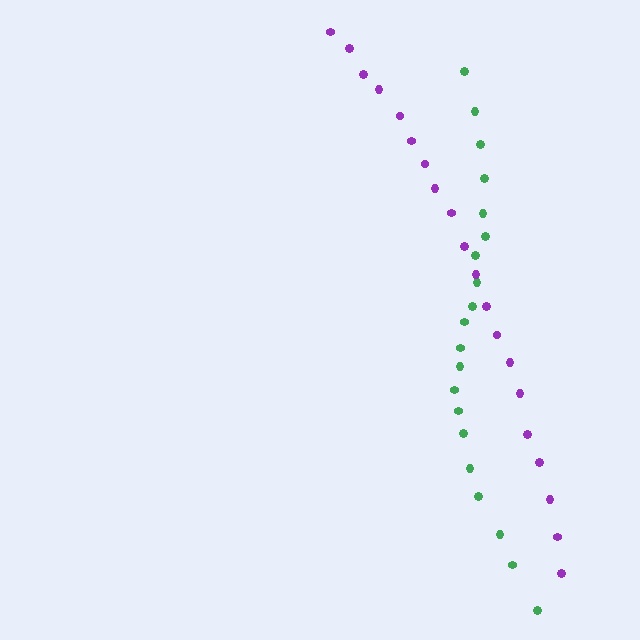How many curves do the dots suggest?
There are 2 distinct paths.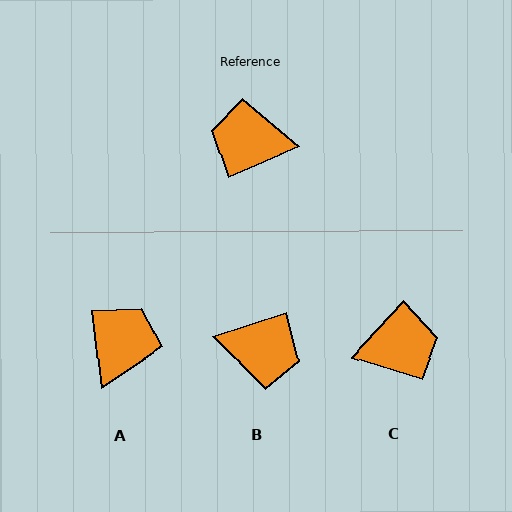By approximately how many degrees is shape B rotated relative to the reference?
Approximately 174 degrees counter-clockwise.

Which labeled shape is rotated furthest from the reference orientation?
B, about 174 degrees away.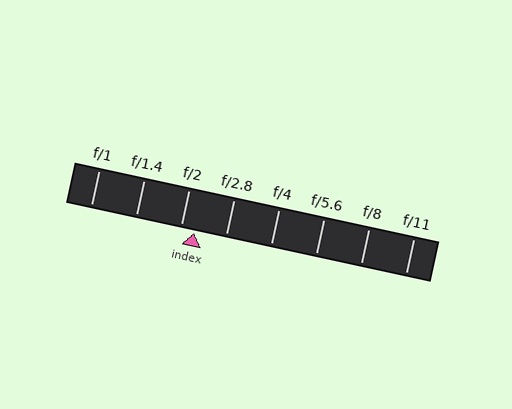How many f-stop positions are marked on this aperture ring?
There are 8 f-stop positions marked.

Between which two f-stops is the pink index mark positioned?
The index mark is between f/2 and f/2.8.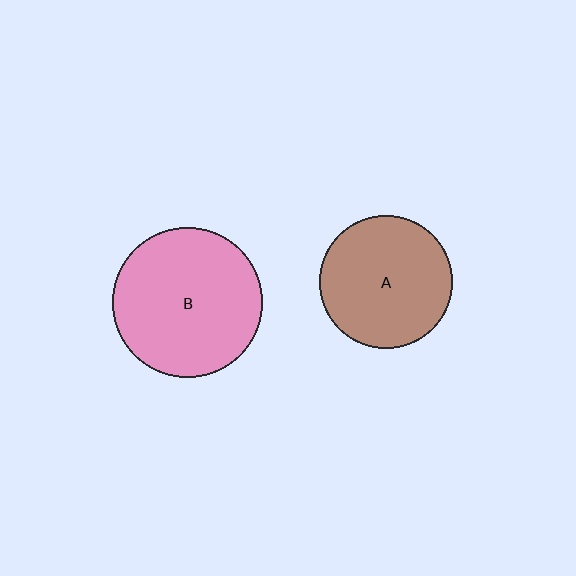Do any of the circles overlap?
No, none of the circles overlap.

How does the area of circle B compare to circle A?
Approximately 1.3 times.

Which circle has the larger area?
Circle B (pink).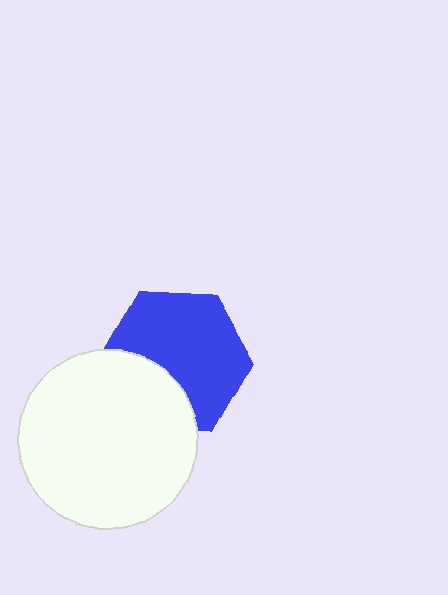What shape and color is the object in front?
The object in front is a white circle.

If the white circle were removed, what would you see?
You would see the complete blue hexagon.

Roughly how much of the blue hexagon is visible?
Most of it is visible (roughly 69%).